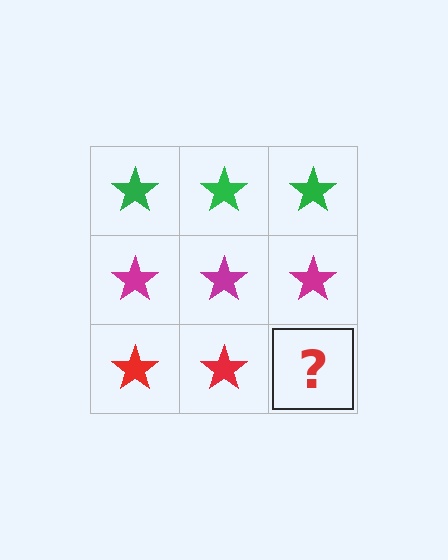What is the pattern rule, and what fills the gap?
The rule is that each row has a consistent color. The gap should be filled with a red star.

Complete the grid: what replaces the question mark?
The question mark should be replaced with a red star.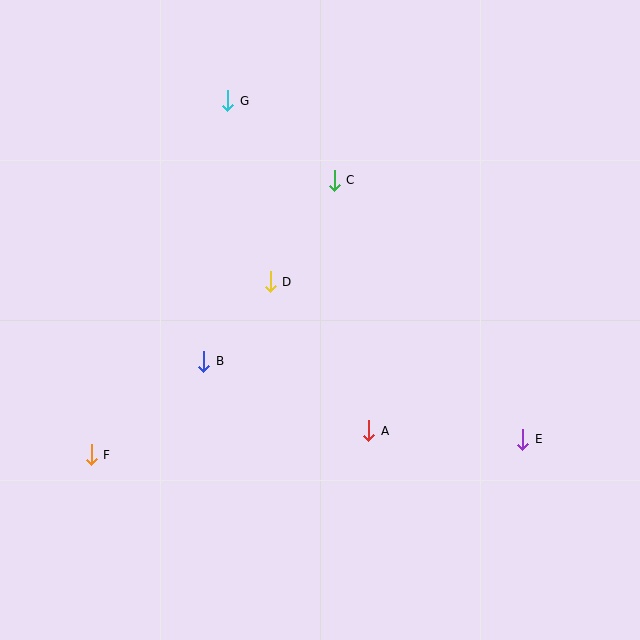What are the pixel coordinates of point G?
Point G is at (228, 101).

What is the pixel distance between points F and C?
The distance between F and C is 366 pixels.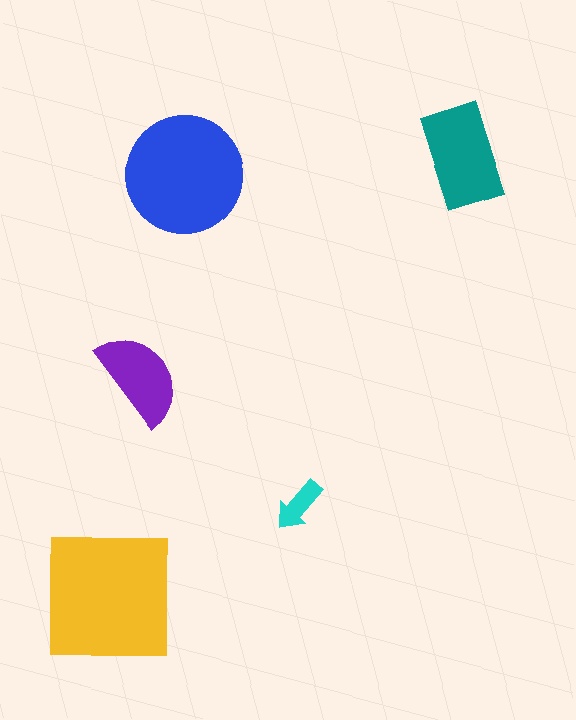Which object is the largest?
The yellow square.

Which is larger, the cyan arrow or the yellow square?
The yellow square.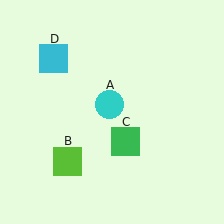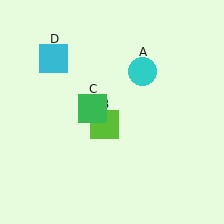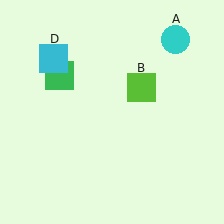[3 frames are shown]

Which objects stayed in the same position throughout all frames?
Cyan square (object D) remained stationary.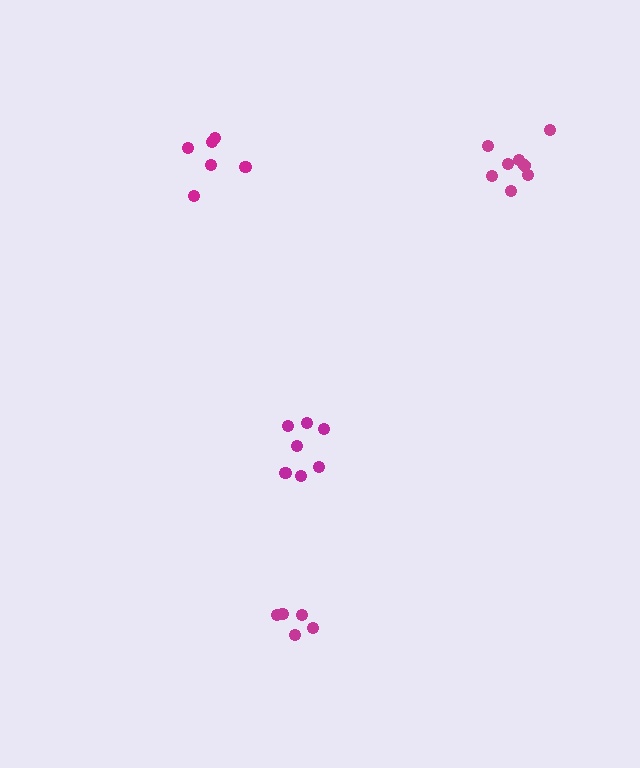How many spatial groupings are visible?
There are 4 spatial groupings.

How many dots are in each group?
Group 1: 8 dots, Group 2: 7 dots, Group 3: 6 dots, Group 4: 5 dots (26 total).